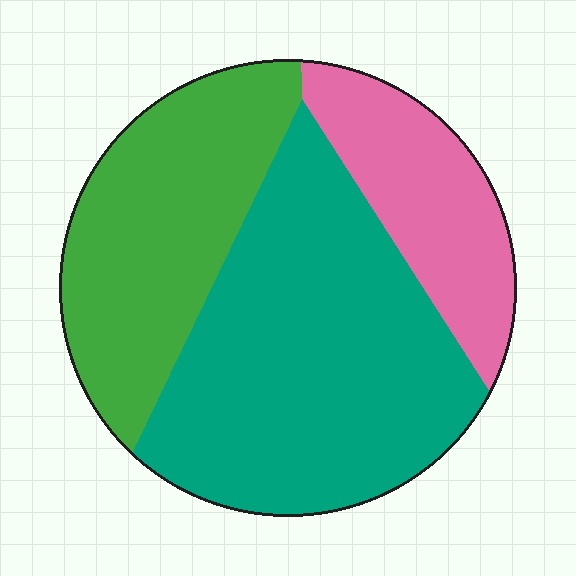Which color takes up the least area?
Pink, at roughly 20%.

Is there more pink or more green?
Green.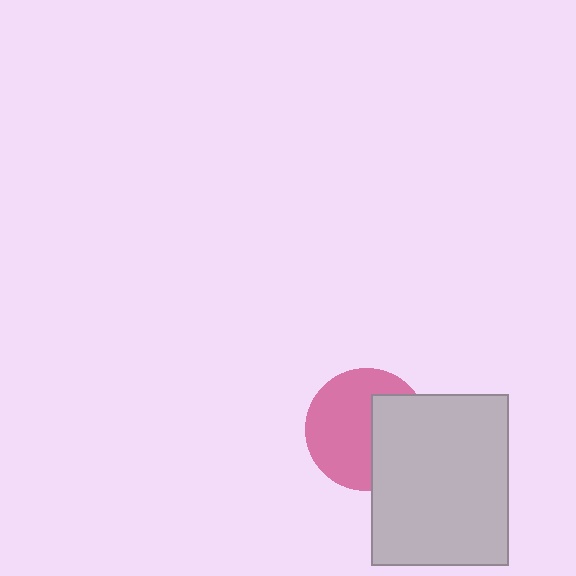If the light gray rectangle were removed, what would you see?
You would see the complete pink circle.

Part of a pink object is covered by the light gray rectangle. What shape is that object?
It is a circle.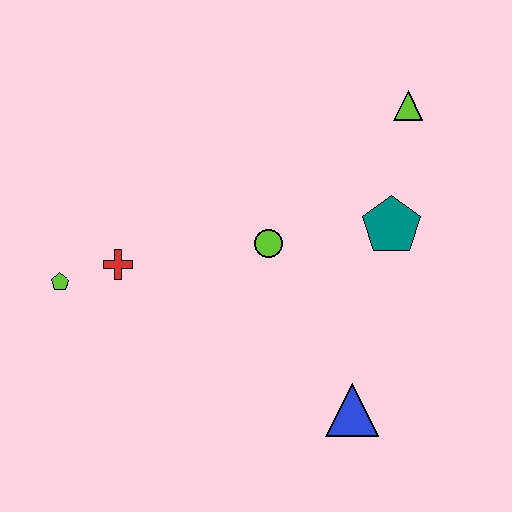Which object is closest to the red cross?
The lime pentagon is closest to the red cross.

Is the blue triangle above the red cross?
No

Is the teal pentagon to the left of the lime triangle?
Yes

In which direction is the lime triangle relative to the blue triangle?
The lime triangle is above the blue triangle.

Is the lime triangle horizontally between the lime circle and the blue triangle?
No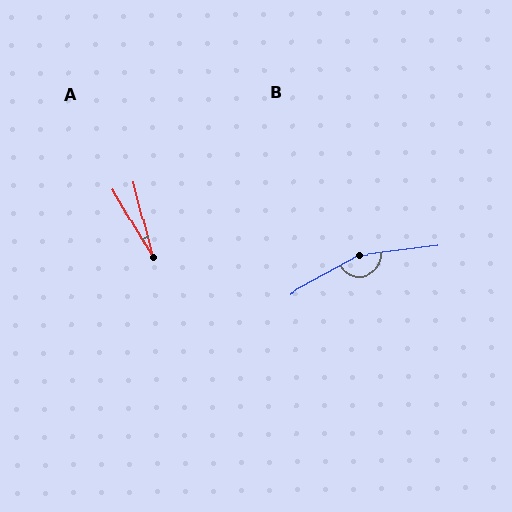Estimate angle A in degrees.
Approximately 16 degrees.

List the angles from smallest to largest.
A (16°), B (158°).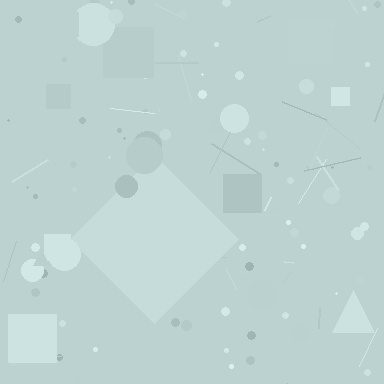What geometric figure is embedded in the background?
A diamond is embedded in the background.